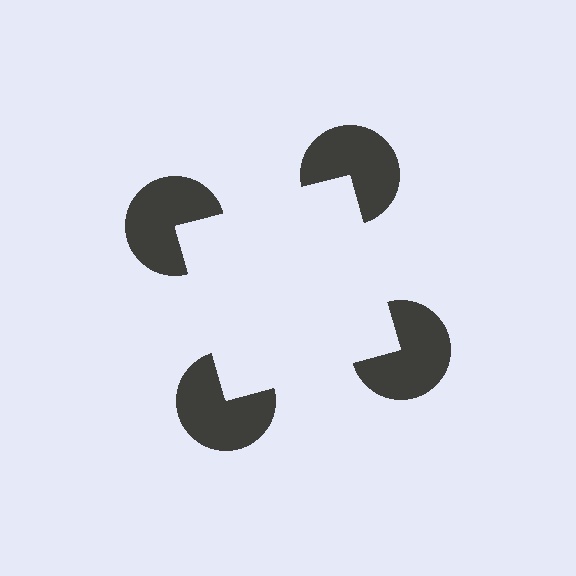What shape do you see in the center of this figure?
An illusory square — its edges are inferred from the aligned wedge cuts in the pac-man discs, not physically drawn.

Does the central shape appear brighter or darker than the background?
It typically appears slightly brighter than the background, even though no actual brightness change is drawn.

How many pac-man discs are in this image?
There are 4 — one at each vertex of the illusory square.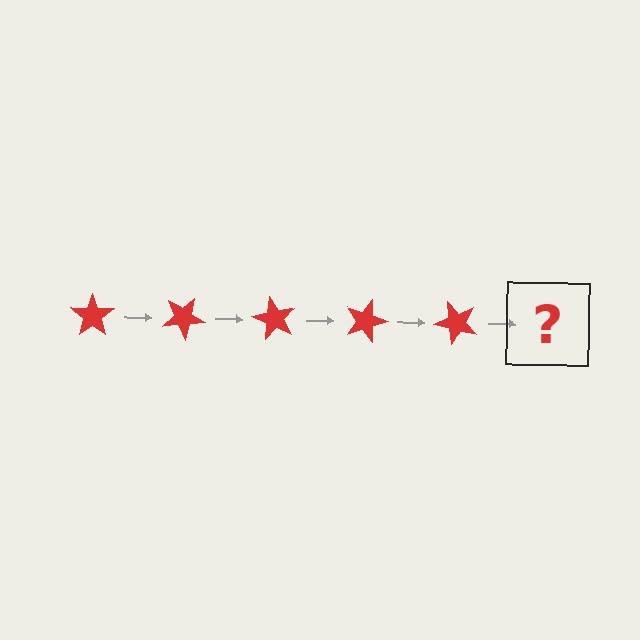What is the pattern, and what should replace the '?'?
The pattern is that the star rotates 30 degrees each step. The '?' should be a red star rotated 150 degrees.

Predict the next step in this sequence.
The next step is a red star rotated 150 degrees.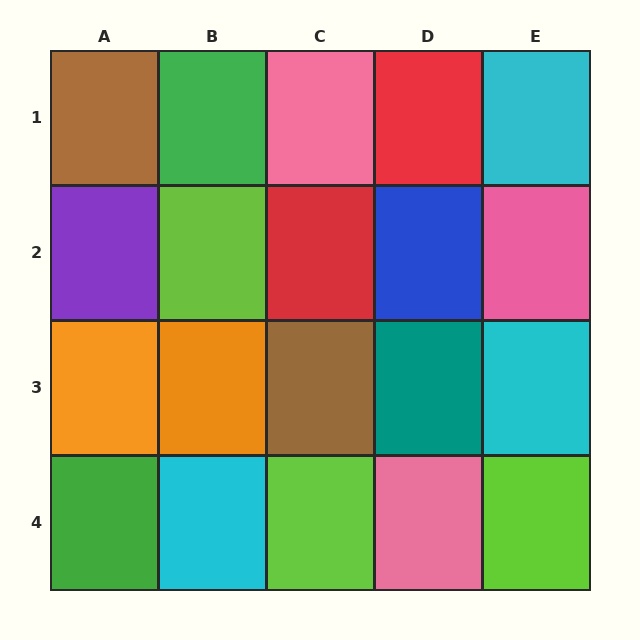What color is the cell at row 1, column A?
Brown.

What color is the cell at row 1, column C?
Pink.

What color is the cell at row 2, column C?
Red.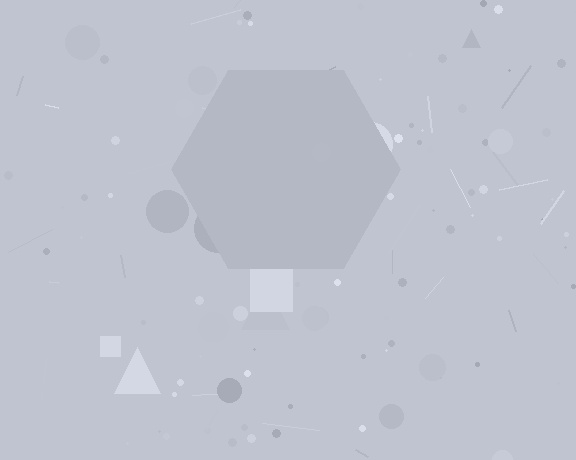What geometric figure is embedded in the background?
A hexagon is embedded in the background.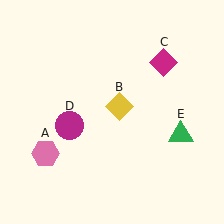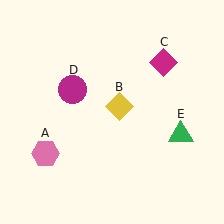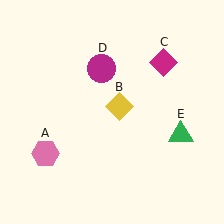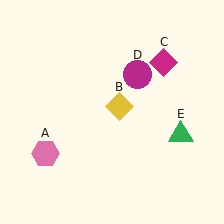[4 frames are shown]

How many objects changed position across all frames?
1 object changed position: magenta circle (object D).